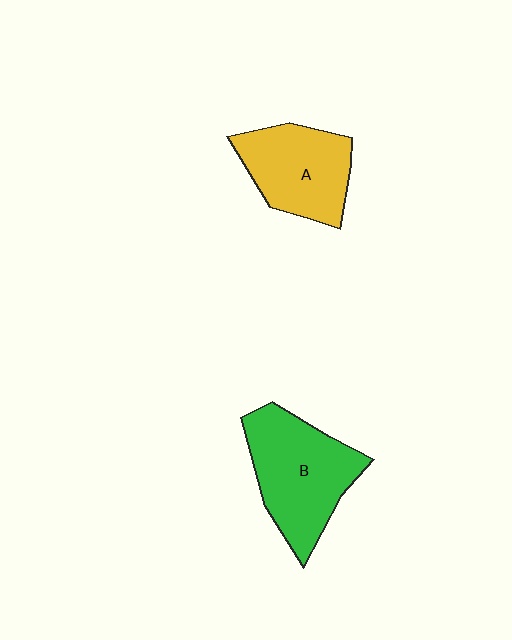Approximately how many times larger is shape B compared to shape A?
Approximately 1.2 times.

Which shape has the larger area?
Shape B (green).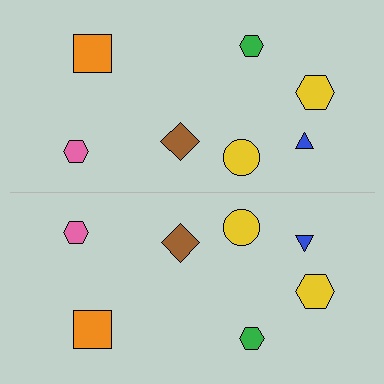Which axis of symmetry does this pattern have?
The pattern has a horizontal axis of symmetry running through the center of the image.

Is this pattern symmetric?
Yes, this pattern has bilateral (reflection) symmetry.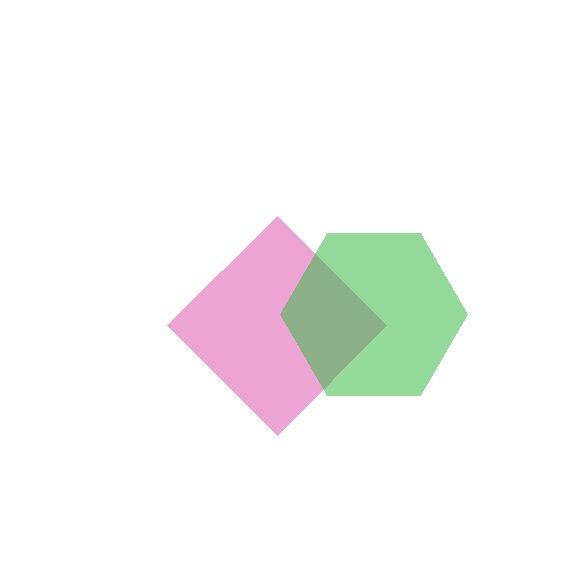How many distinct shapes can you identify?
There are 2 distinct shapes: a pink diamond, a green hexagon.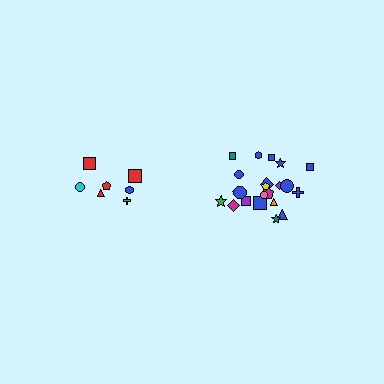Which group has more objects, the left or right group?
The right group.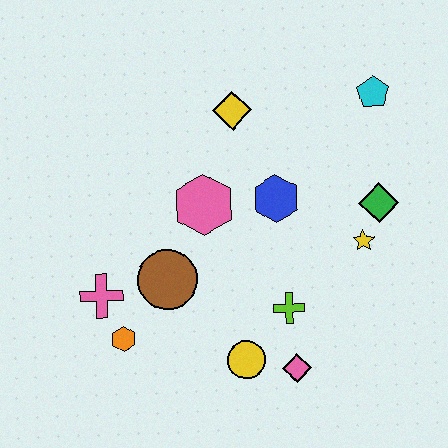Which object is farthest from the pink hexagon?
The cyan pentagon is farthest from the pink hexagon.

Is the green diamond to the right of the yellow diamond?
Yes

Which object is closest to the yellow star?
The green diamond is closest to the yellow star.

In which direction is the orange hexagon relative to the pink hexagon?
The orange hexagon is below the pink hexagon.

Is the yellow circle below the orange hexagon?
Yes